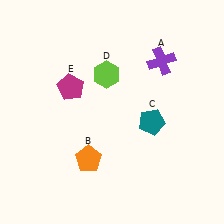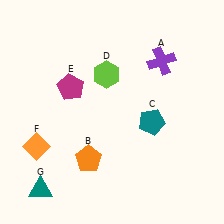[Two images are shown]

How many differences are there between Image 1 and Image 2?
There are 2 differences between the two images.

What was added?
An orange diamond (F), a teal triangle (G) were added in Image 2.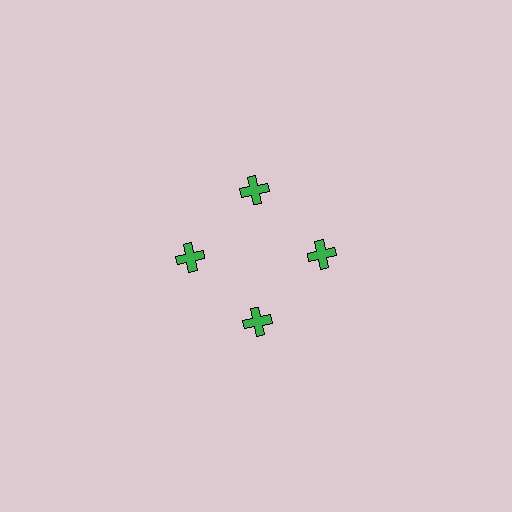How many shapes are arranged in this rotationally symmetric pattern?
There are 4 shapes, arranged in 4 groups of 1.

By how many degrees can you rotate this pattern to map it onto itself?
The pattern maps onto itself every 90 degrees of rotation.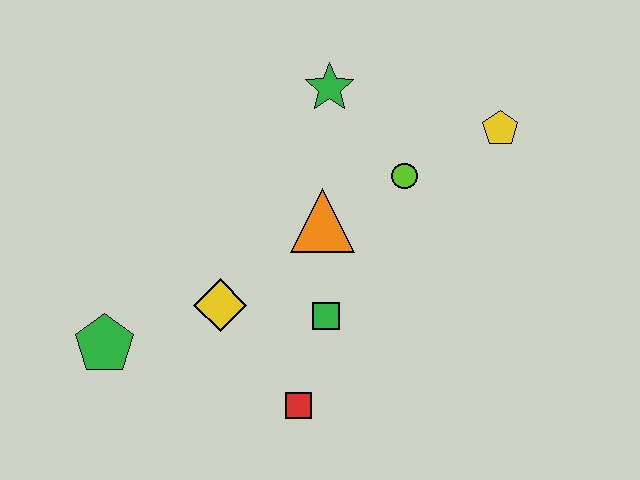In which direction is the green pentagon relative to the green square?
The green pentagon is to the left of the green square.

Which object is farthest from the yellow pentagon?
The green pentagon is farthest from the yellow pentagon.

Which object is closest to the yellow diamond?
The green square is closest to the yellow diamond.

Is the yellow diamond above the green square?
Yes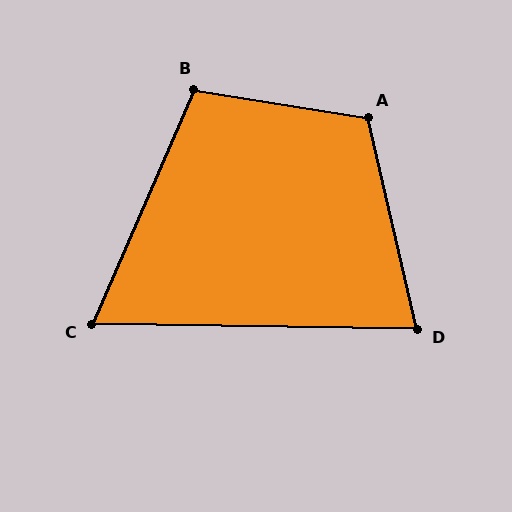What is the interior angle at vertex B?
Approximately 104 degrees (obtuse).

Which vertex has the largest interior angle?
A, at approximately 112 degrees.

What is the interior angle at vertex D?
Approximately 76 degrees (acute).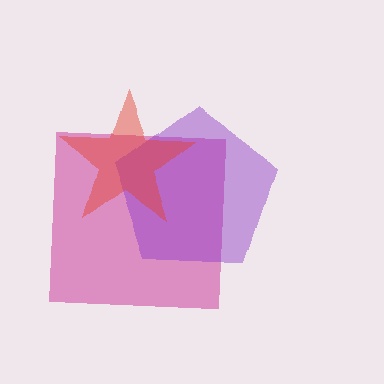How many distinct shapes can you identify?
There are 3 distinct shapes: a magenta square, a purple pentagon, a red star.